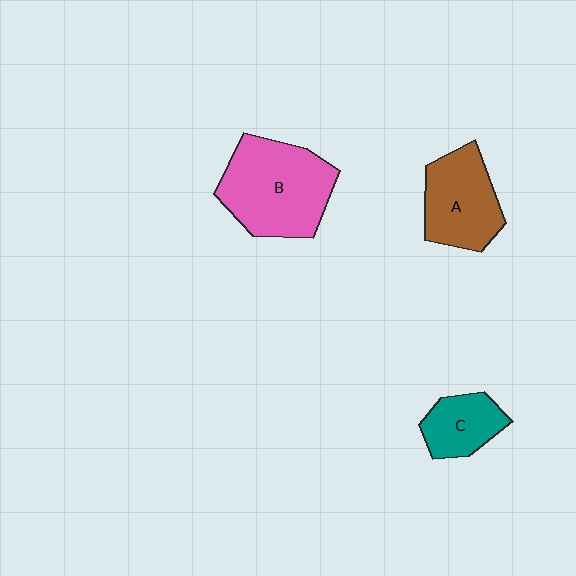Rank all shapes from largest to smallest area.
From largest to smallest: B (pink), A (brown), C (teal).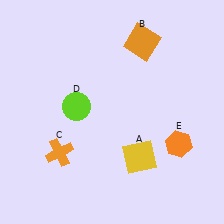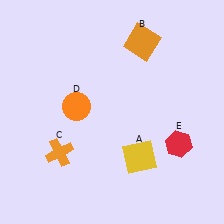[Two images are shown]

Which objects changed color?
D changed from lime to orange. E changed from orange to red.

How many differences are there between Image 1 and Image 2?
There are 2 differences between the two images.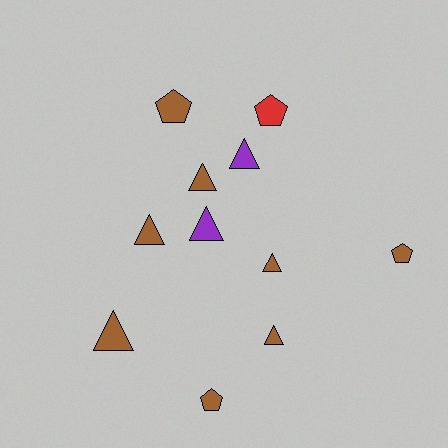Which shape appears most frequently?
Triangle, with 7 objects.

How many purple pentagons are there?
There are no purple pentagons.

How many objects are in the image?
There are 11 objects.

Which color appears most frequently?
Brown, with 8 objects.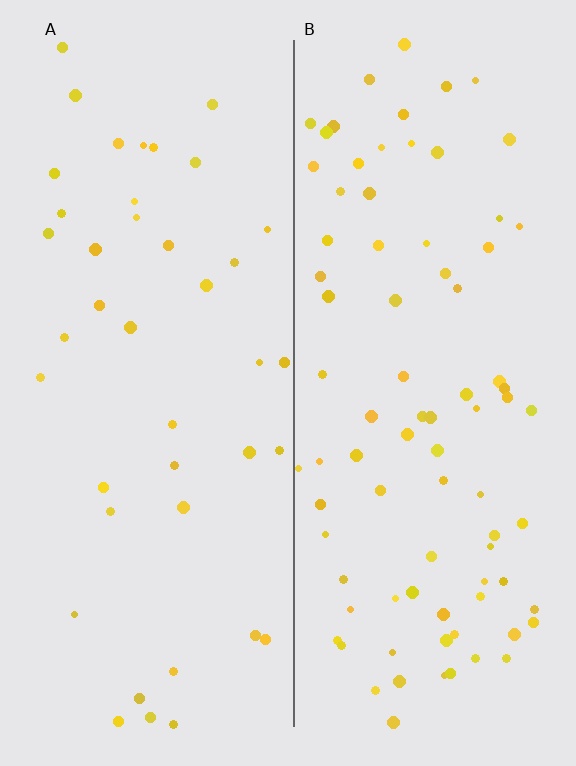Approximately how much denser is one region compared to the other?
Approximately 2.1× — region B over region A.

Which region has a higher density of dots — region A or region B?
B (the right).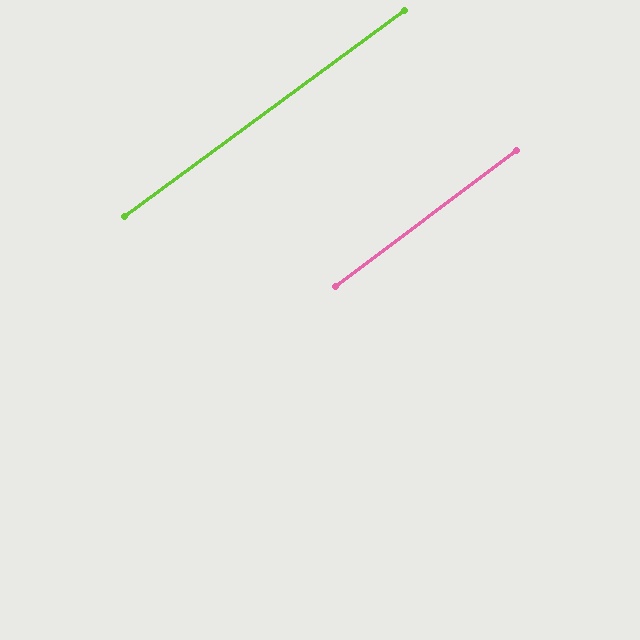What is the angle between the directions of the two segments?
Approximately 1 degree.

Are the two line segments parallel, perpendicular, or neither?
Parallel — their directions differ by only 0.6°.